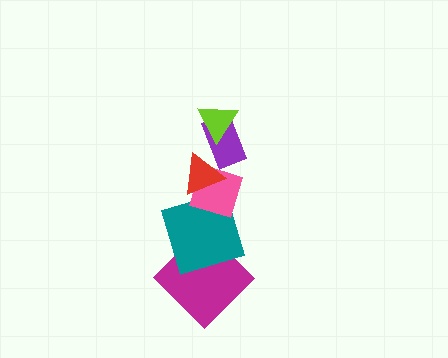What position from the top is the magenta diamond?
The magenta diamond is 6th from the top.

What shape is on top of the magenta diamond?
The teal square is on top of the magenta diamond.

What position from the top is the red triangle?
The red triangle is 3rd from the top.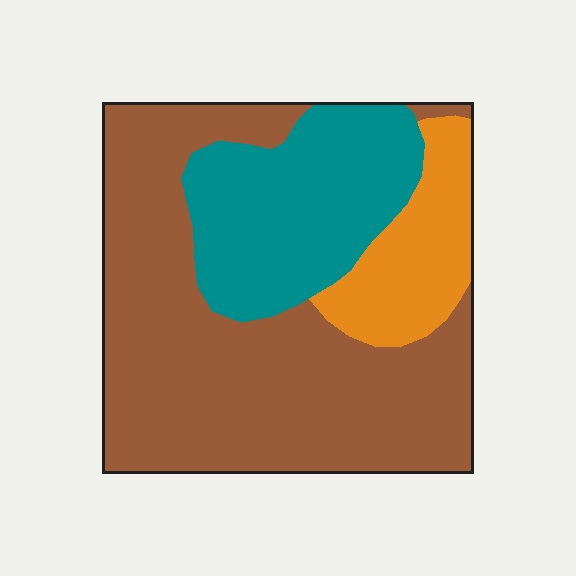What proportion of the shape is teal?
Teal takes up between a quarter and a half of the shape.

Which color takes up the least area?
Orange, at roughly 15%.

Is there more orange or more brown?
Brown.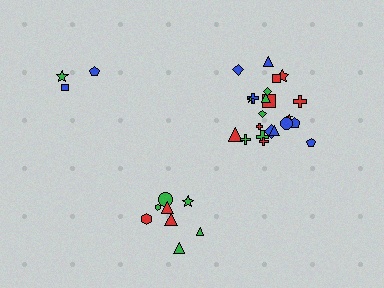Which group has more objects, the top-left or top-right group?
The top-right group.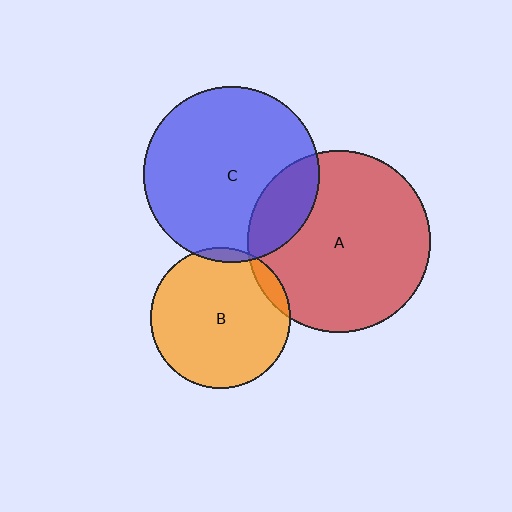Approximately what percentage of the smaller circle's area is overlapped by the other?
Approximately 5%.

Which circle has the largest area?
Circle A (red).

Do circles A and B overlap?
Yes.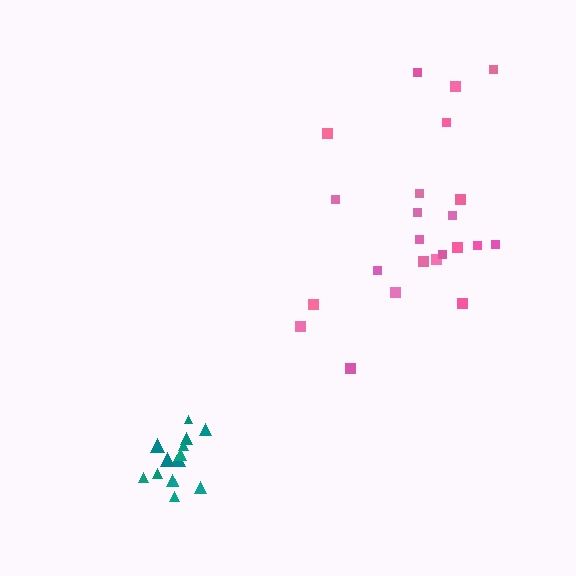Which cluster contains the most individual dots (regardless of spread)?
Pink (23).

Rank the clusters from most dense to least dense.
teal, pink.